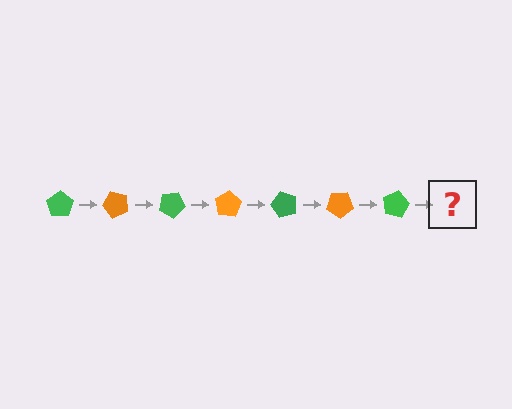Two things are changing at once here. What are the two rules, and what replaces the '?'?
The two rules are that it rotates 50 degrees each step and the color cycles through green and orange. The '?' should be an orange pentagon, rotated 350 degrees from the start.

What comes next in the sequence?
The next element should be an orange pentagon, rotated 350 degrees from the start.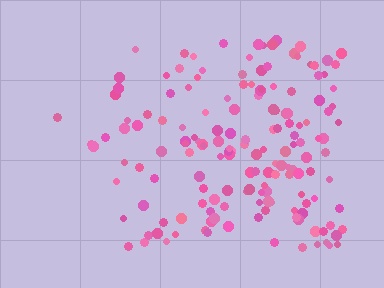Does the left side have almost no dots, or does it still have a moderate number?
Still a moderate number, just noticeably fewer than the right.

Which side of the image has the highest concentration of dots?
The right.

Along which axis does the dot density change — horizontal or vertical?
Horizontal.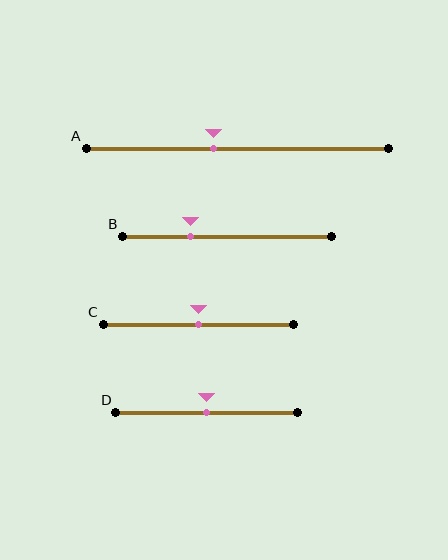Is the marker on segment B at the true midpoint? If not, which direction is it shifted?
No, the marker on segment B is shifted to the left by about 18% of the segment length.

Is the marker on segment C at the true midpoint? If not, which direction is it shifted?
Yes, the marker on segment C is at the true midpoint.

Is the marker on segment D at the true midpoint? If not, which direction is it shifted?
Yes, the marker on segment D is at the true midpoint.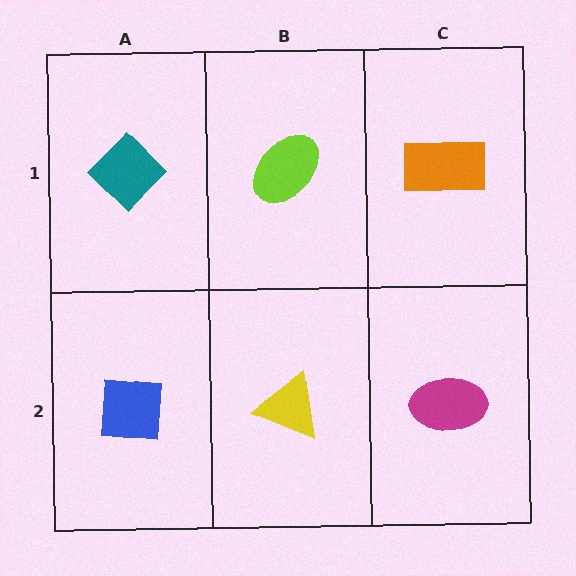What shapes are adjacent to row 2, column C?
An orange rectangle (row 1, column C), a yellow triangle (row 2, column B).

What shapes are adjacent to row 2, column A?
A teal diamond (row 1, column A), a yellow triangle (row 2, column B).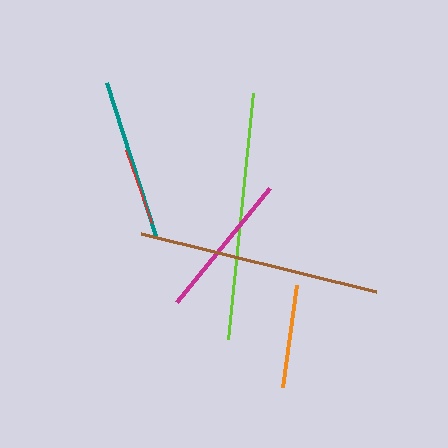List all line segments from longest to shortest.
From longest to shortest: lime, brown, teal, magenta, orange, red.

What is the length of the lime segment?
The lime segment is approximately 248 pixels long.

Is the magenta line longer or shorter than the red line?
The magenta line is longer than the red line.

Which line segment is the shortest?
The red line is the shortest at approximately 77 pixels.